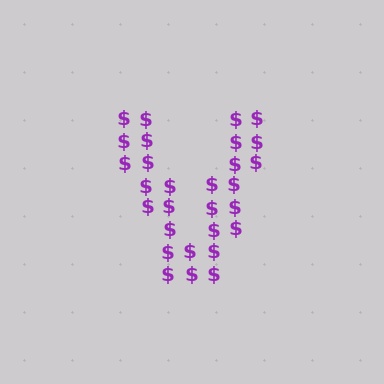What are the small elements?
The small elements are dollar signs.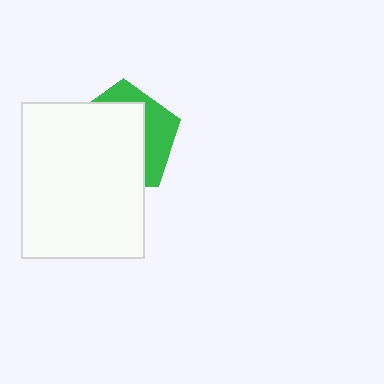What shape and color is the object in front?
The object in front is a white rectangle.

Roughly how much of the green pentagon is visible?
A small part of it is visible (roughly 33%).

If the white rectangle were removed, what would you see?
You would see the complete green pentagon.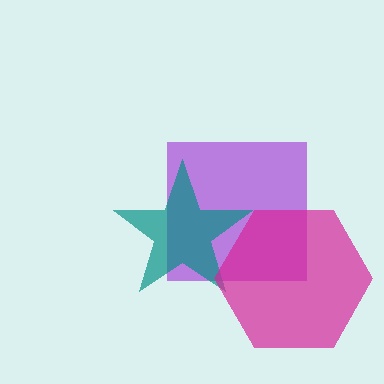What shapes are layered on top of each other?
The layered shapes are: a purple square, a teal star, a magenta hexagon.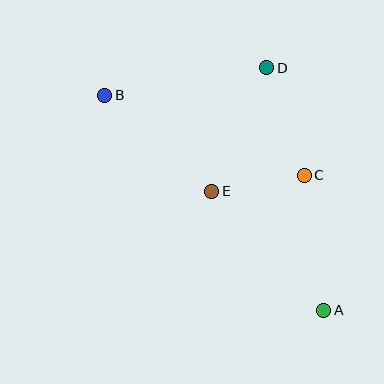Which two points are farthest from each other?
Points A and B are farthest from each other.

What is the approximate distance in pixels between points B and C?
The distance between B and C is approximately 215 pixels.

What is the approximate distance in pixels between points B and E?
The distance between B and E is approximately 144 pixels.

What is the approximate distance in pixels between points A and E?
The distance between A and E is approximately 164 pixels.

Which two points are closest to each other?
Points C and E are closest to each other.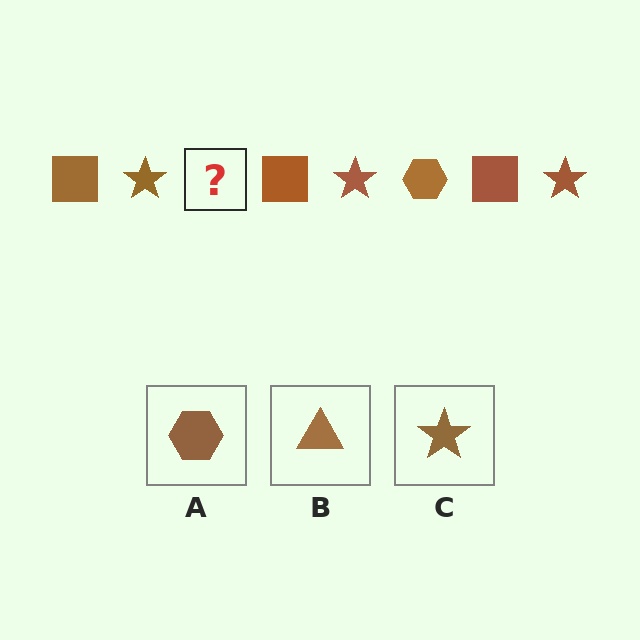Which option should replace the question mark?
Option A.